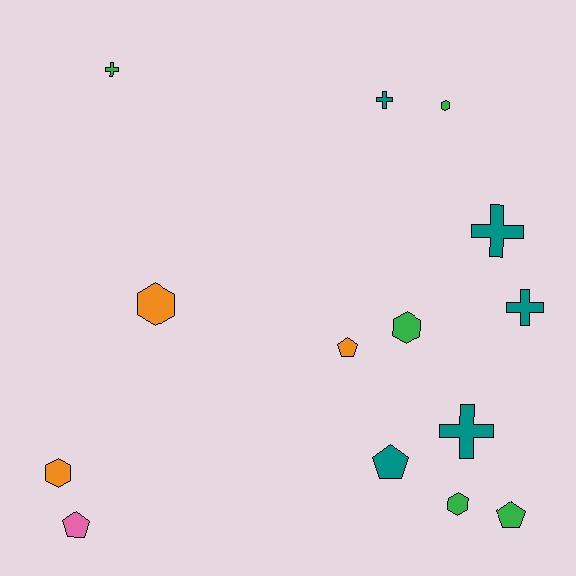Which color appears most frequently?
Green, with 5 objects.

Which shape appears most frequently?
Hexagon, with 5 objects.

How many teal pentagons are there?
There is 1 teal pentagon.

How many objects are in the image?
There are 14 objects.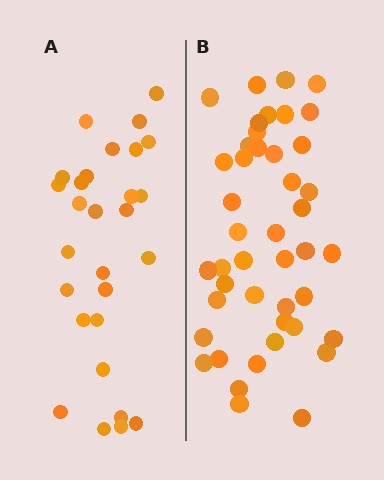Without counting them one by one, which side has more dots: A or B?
Region B (the right region) has more dots.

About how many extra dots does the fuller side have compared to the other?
Region B has approximately 15 more dots than region A.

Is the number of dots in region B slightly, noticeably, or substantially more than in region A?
Region B has substantially more. The ratio is roughly 1.6 to 1.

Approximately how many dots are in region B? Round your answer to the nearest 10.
About 40 dots. (The exact count is 44, which rounds to 40.)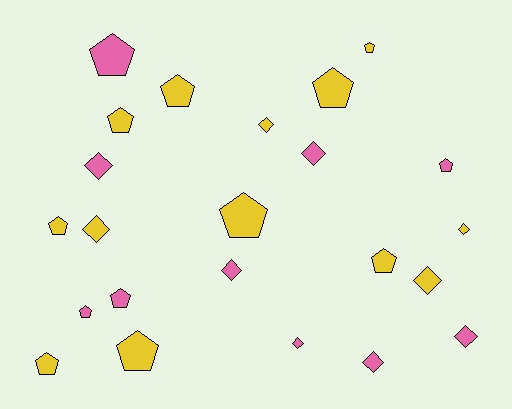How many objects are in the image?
There are 23 objects.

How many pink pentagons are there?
There are 4 pink pentagons.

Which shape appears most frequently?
Pentagon, with 13 objects.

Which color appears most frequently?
Yellow, with 13 objects.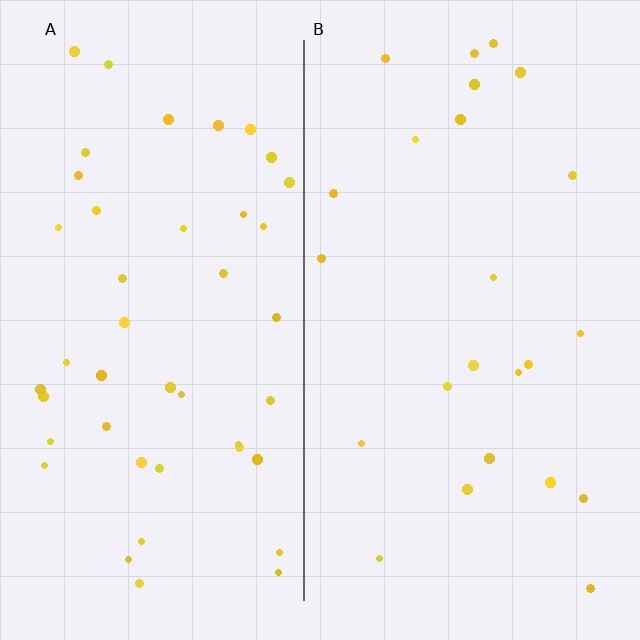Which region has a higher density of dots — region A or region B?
A (the left).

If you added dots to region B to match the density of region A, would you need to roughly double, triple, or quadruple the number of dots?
Approximately double.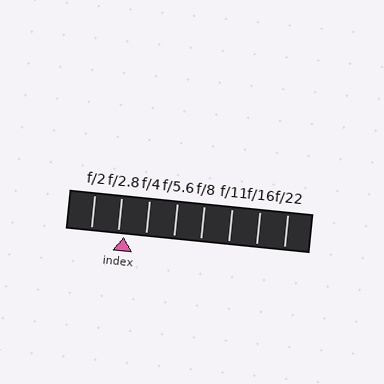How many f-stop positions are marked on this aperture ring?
There are 8 f-stop positions marked.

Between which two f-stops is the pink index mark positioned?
The index mark is between f/2.8 and f/4.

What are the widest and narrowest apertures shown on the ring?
The widest aperture shown is f/2 and the narrowest is f/22.